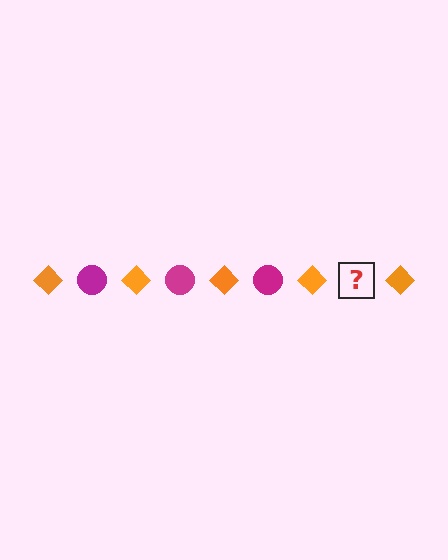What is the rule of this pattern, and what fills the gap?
The rule is that the pattern alternates between orange diamond and magenta circle. The gap should be filled with a magenta circle.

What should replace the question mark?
The question mark should be replaced with a magenta circle.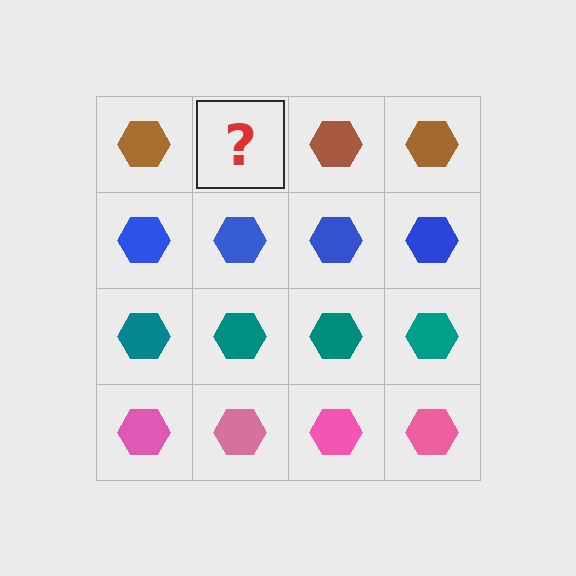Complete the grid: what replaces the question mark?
The question mark should be replaced with a brown hexagon.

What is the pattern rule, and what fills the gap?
The rule is that each row has a consistent color. The gap should be filled with a brown hexagon.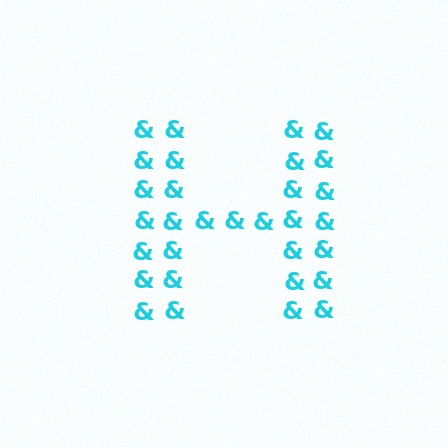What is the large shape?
The large shape is the letter H.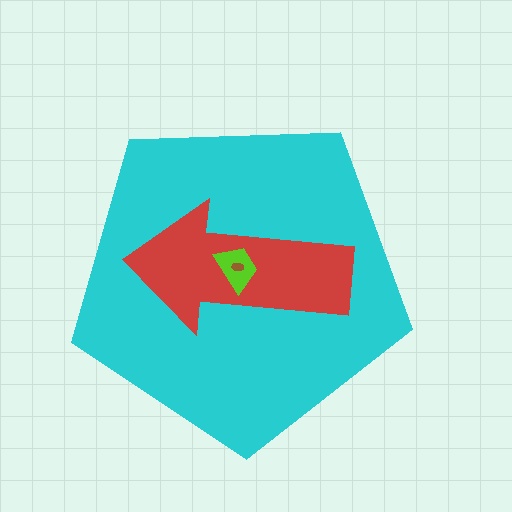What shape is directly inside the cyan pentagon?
The red arrow.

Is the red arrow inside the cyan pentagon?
Yes.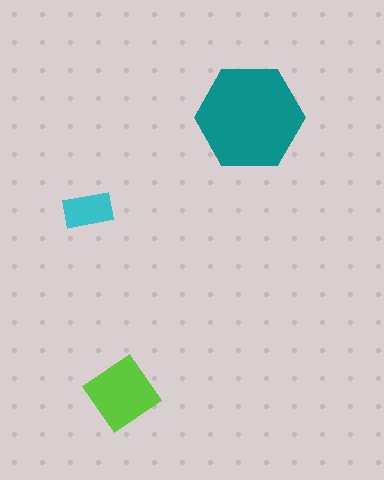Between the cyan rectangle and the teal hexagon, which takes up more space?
The teal hexagon.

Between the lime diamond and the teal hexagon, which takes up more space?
The teal hexagon.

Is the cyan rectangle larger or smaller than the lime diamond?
Smaller.